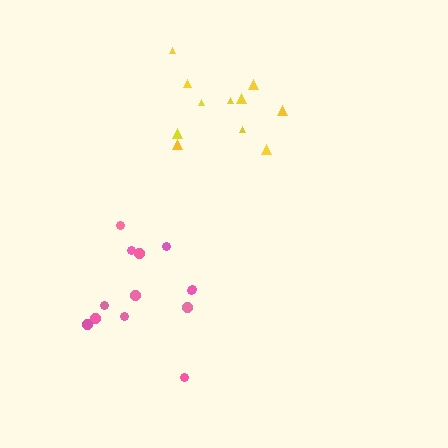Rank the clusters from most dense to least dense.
pink, yellow.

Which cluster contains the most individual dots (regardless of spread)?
Pink (13).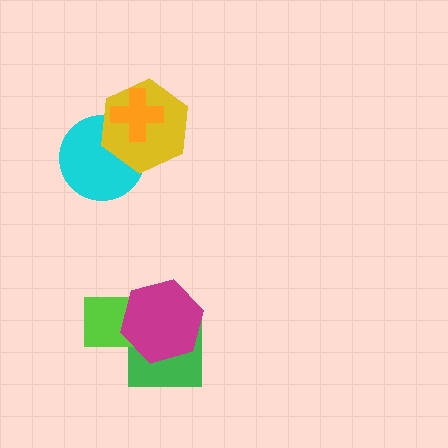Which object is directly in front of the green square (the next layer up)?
The lime rectangle is directly in front of the green square.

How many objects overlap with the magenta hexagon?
2 objects overlap with the magenta hexagon.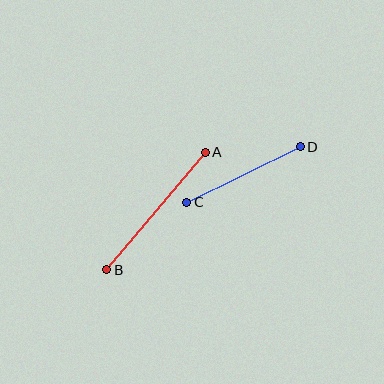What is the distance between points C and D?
The distance is approximately 127 pixels.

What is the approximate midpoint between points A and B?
The midpoint is at approximately (156, 211) pixels.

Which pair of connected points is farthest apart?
Points A and B are farthest apart.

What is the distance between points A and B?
The distance is approximately 153 pixels.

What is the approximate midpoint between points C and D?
The midpoint is at approximately (244, 175) pixels.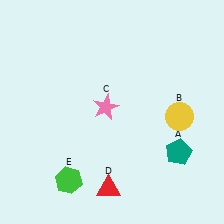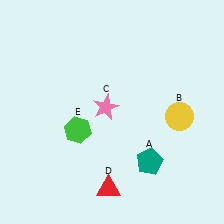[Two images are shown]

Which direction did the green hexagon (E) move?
The green hexagon (E) moved up.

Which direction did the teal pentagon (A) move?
The teal pentagon (A) moved left.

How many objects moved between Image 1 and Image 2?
2 objects moved between the two images.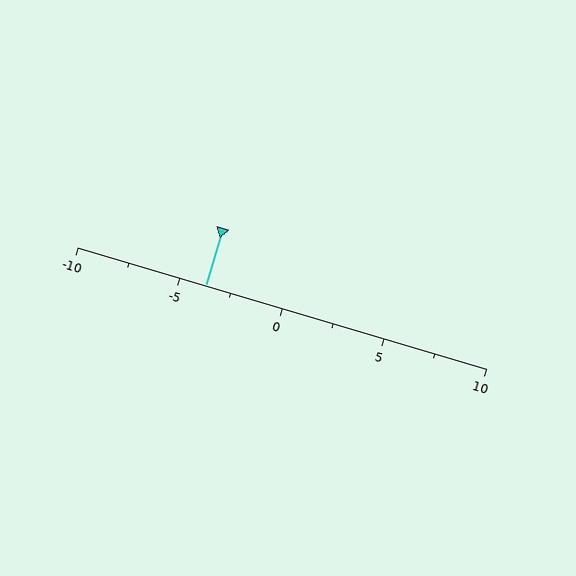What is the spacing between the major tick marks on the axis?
The major ticks are spaced 5 apart.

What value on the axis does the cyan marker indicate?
The marker indicates approximately -3.8.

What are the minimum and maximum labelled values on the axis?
The axis runs from -10 to 10.